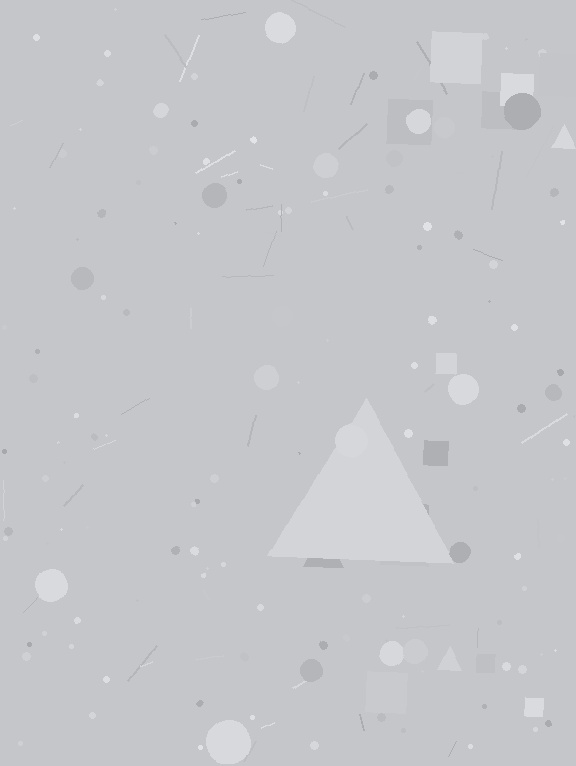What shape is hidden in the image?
A triangle is hidden in the image.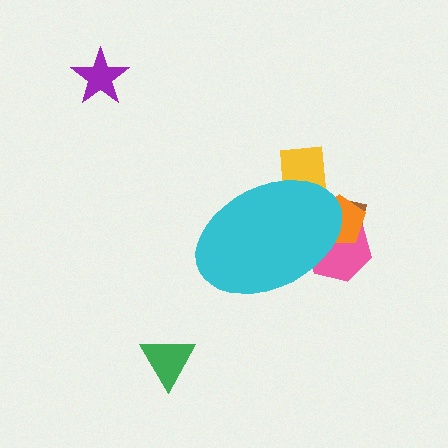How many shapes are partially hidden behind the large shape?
4 shapes are partially hidden.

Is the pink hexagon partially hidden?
Yes, the pink hexagon is partially hidden behind the cyan ellipse.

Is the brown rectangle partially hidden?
Yes, the brown rectangle is partially hidden behind the cyan ellipse.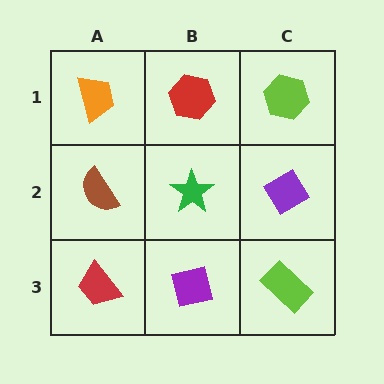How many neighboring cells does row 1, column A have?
2.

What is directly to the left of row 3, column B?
A red trapezoid.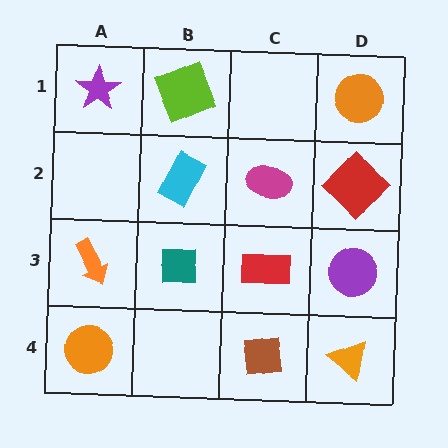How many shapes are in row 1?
3 shapes.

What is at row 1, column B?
A lime square.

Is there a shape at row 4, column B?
No, that cell is empty.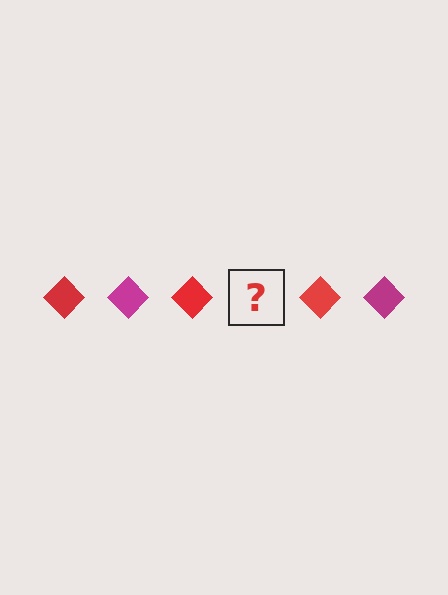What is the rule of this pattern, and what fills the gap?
The rule is that the pattern cycles through red, magenta diamonds. The gap should be filled with a magenta diamond.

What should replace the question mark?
The question mark should be replaced with a magenta diamond.